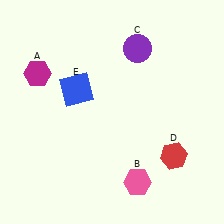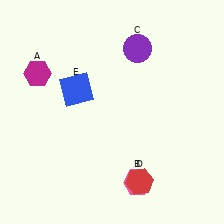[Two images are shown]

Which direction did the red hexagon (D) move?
The red hexagon (D) moved left.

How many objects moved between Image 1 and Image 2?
1 object moved between the two images.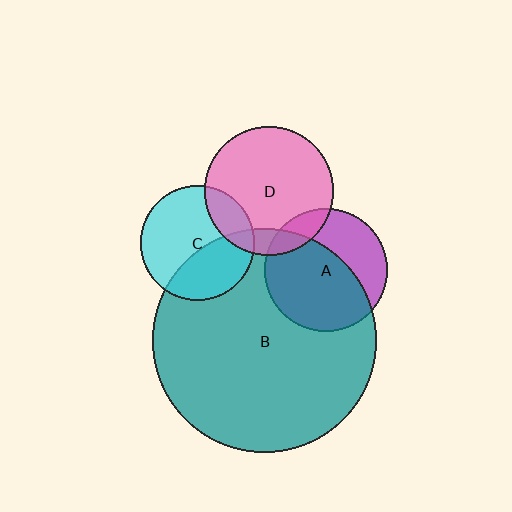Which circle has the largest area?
Circle B (teal).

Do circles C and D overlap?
Yes.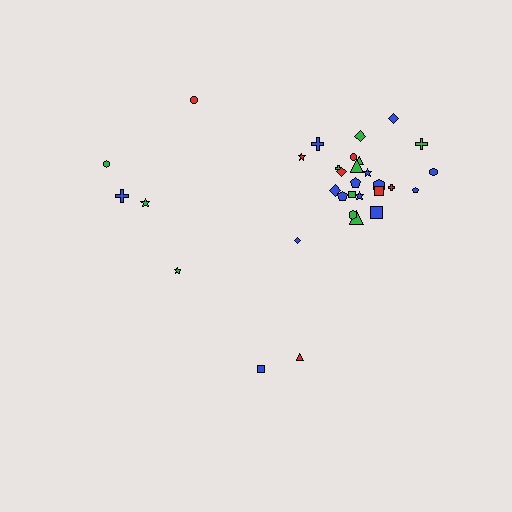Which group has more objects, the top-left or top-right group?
The top-right group.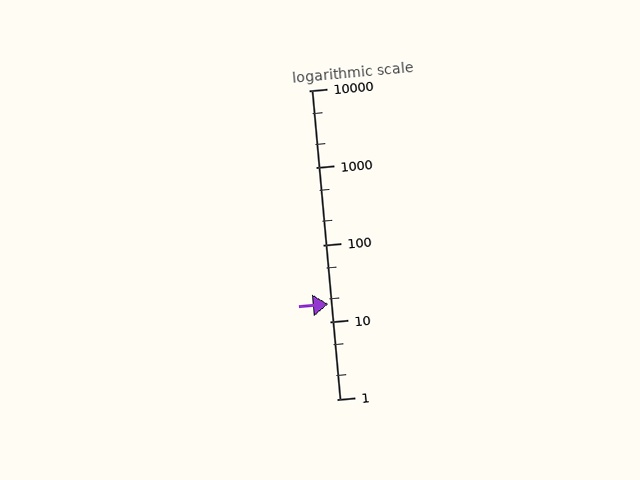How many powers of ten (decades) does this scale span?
The scale spans 4 decades, from 1 to 10000.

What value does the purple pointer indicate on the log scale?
The pointer indicates approximately 17.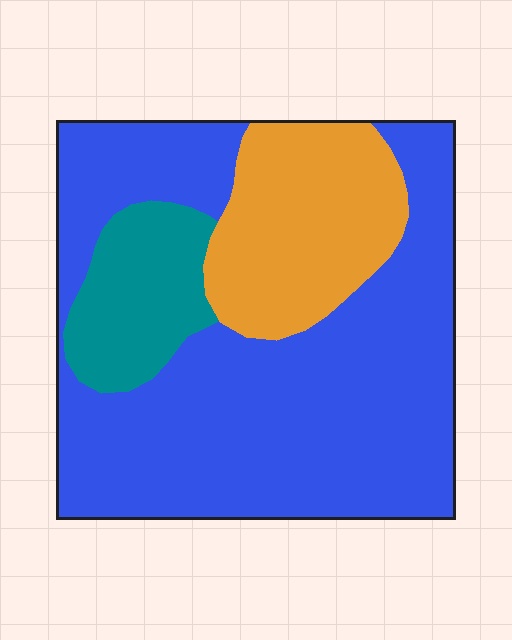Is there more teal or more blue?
Blue.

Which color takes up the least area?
Teal, at roughly 15%.